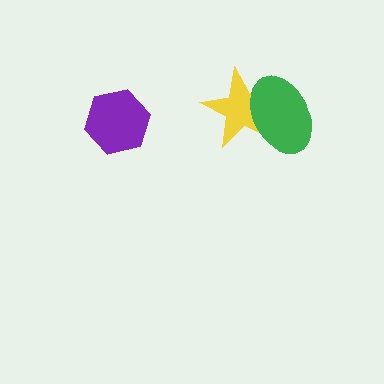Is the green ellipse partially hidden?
No, no other shape covers it.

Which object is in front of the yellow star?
The green ellipse is in front of the yellow star.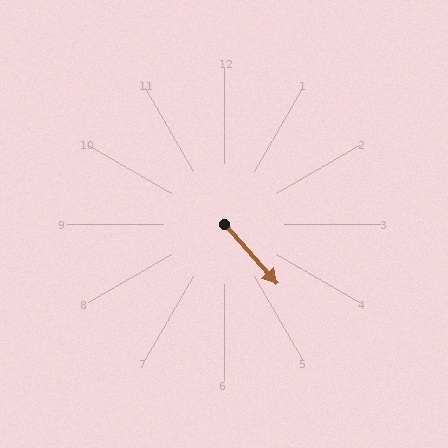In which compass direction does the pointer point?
Southeast.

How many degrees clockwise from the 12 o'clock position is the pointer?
Approximately 138 degrees.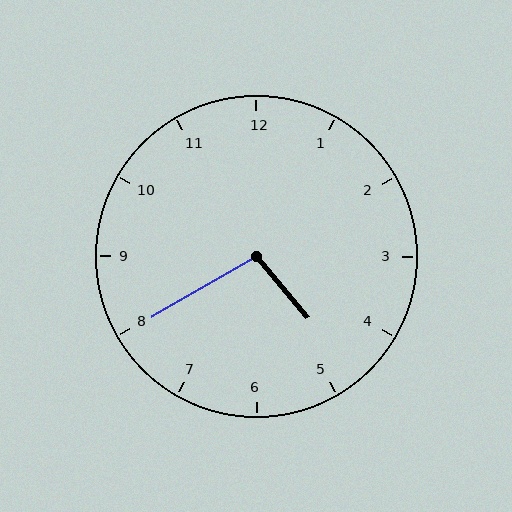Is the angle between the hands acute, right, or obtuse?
It is obtuse.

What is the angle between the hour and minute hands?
Approximately 100 degrees.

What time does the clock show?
4:40.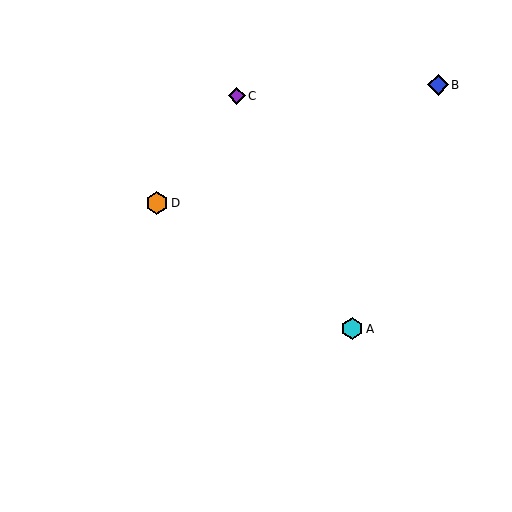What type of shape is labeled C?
Shape C is a purple diamond.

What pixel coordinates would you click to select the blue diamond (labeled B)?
Click at (438, 85) to select the blue diamond B.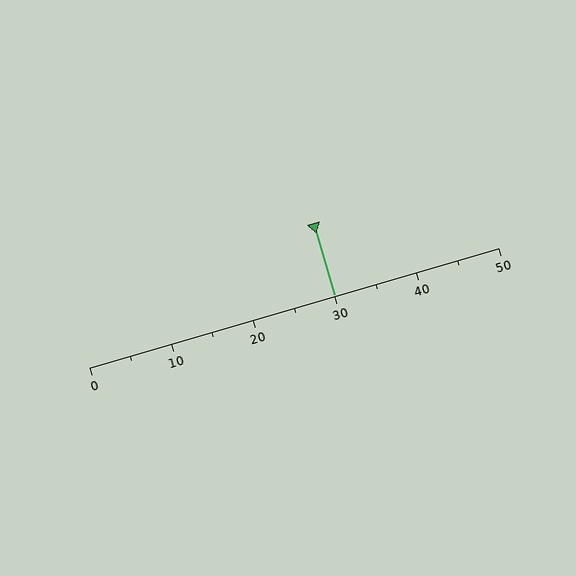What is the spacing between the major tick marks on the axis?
The major ticks are spaced 10 apart.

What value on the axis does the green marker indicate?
The marker indicates approximately 30.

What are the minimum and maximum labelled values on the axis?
The axis runs from 0 to 50.